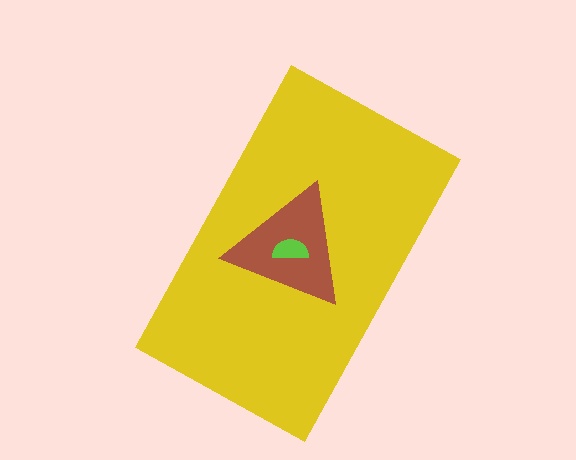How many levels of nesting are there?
3.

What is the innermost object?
The lime semicircle.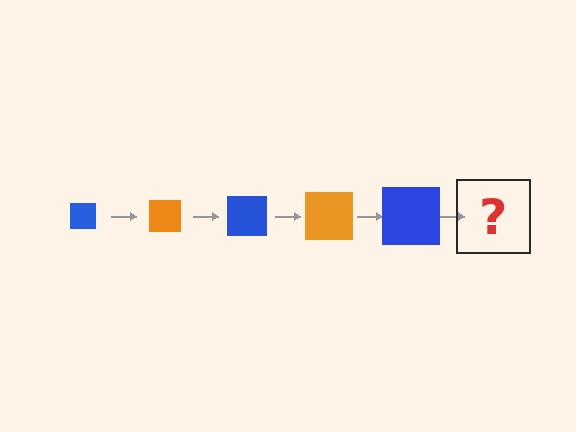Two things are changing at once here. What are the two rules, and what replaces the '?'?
The two rules are that the square grows larger each step and the color cycles through blue and orange. The '?' should be an orange square, larger than the previous one.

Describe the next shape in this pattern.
It should be an orange square, larger than the previous one.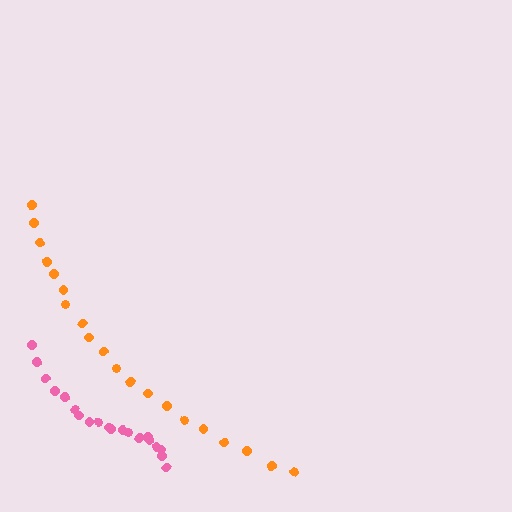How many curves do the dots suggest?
There are 2 distinct paths.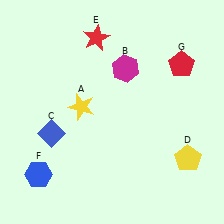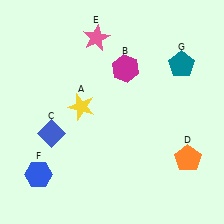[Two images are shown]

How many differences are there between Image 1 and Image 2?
There are 3 differences between the two images.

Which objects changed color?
D changed from yellow to orange. E changed from red to pink. G changed from red to teal.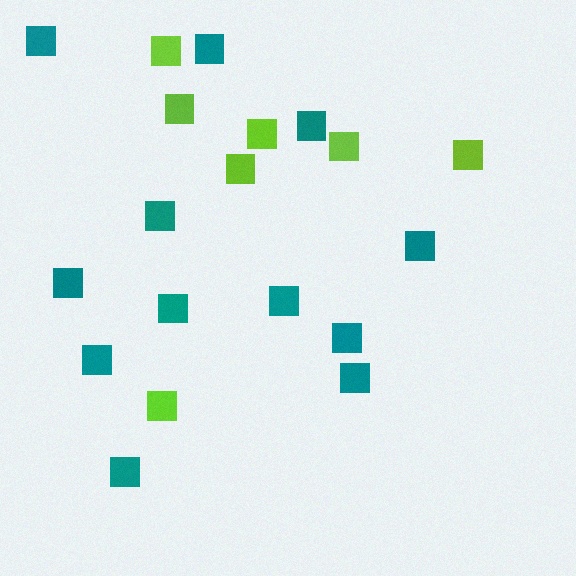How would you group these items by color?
There are 2 groups: one group of lime squares (7) and one group of teal squares (12).